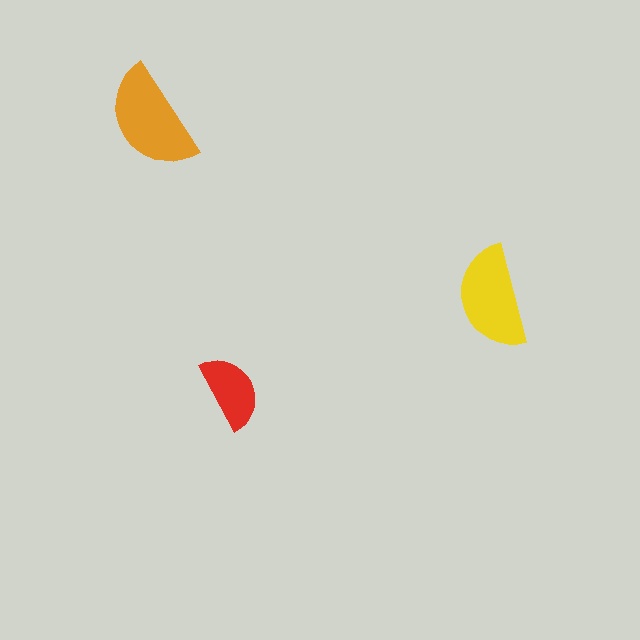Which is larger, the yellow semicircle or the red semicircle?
The yellow one.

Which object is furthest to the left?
The orange semicircle is leftmost.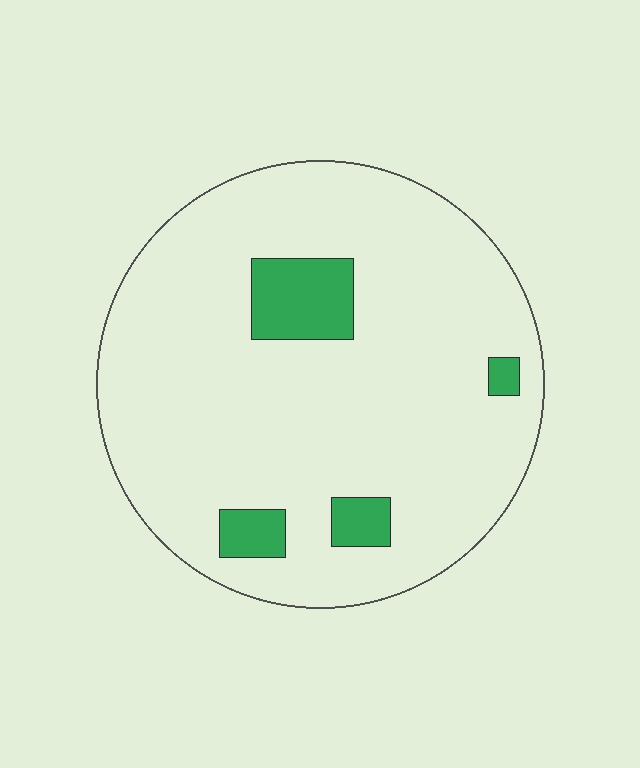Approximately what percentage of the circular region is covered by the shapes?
Approximately 10%.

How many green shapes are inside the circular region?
4.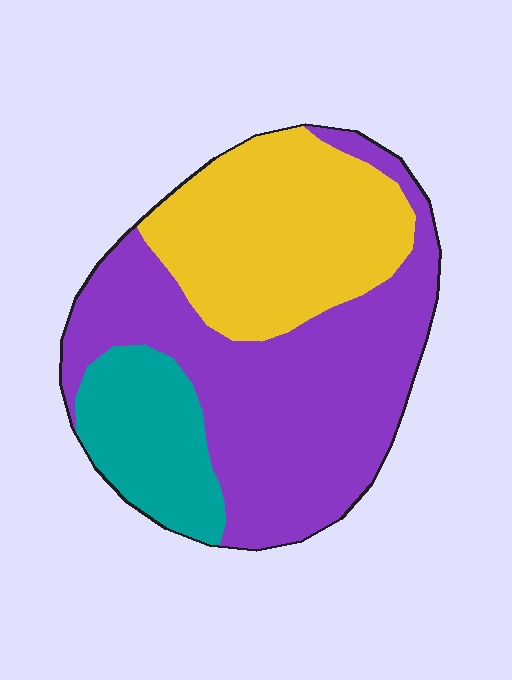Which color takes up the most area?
Purple, at roughly 50%.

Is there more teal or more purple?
Purple.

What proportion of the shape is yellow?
Yellow takes up about one third (1/3) of the shape.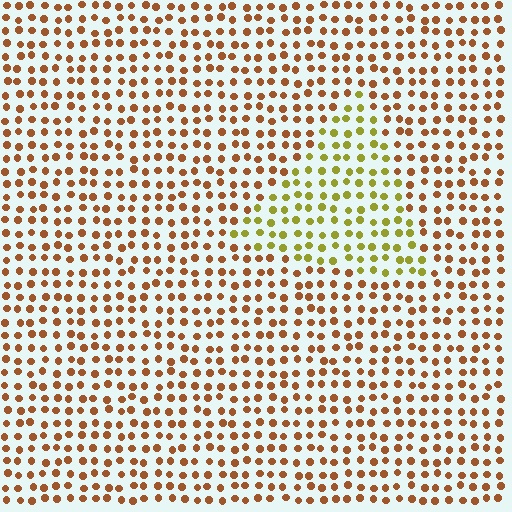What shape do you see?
I see a triangle.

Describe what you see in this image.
The image is filled with small brown elements in a uniform arrangement. A triangle-shaped region is visible where the elements are tinted to a slightly different hue, forming a subtle color boundary.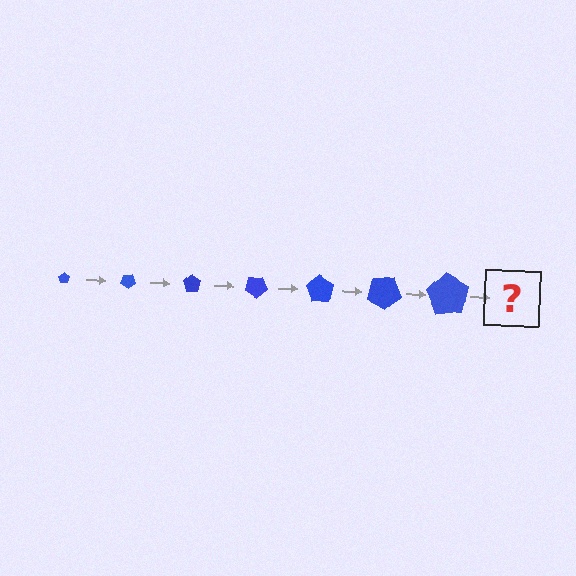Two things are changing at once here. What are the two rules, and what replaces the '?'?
The two rules are that the pentagon grows larger each step and it rotates 35 degrees each step. The '?' should be a pentagon, larger than the previous one and rotated 245 degrees from the start.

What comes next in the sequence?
The next element should be a pentagon, larger than the previous one and rotated 245 degrees from the start.